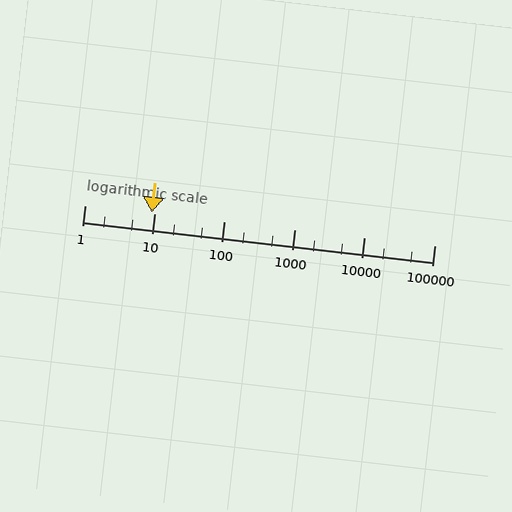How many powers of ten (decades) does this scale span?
The scale spans 5 decades, from 1 to 100000.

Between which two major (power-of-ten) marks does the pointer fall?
The pointer is between 1 and 10.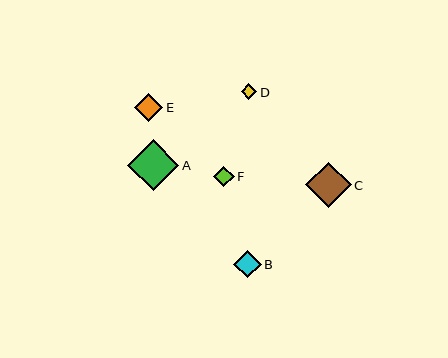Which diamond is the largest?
Diamond A is the largest with a size of approximately 51 pixels.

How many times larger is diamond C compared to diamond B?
Diamond C is approximately 1.7 times the size of diamond B.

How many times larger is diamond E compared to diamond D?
Diamond E is approximately 1.8 times the size of diamond D.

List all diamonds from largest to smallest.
From largest to smallest: A, C, E, B, F, D.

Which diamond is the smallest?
Diamond D is the smallest with a size of approximately 16 pixels.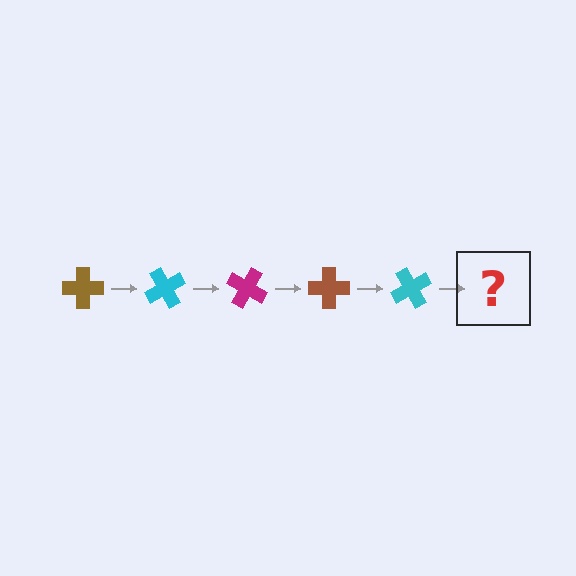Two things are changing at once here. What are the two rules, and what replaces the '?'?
The two rules are that it rotates 60 degrees each step and the color cycles through brown, cyan, and magenta. The '?' should be a magenta cross, rotated 300 degrees from the start.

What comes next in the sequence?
The next element should be a magenta cross, rotated 300 degrees from the start.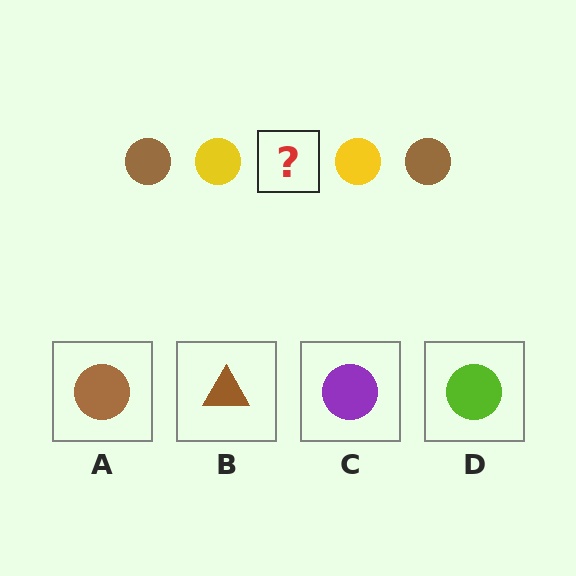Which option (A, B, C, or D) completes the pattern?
A.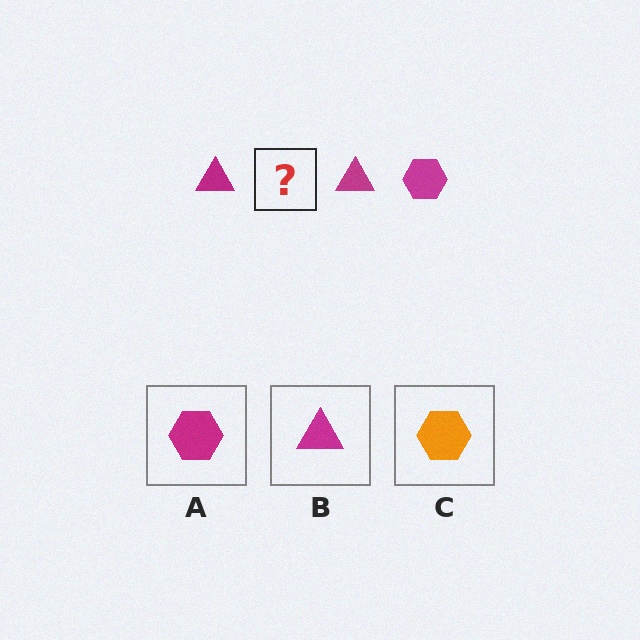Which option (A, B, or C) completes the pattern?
A.